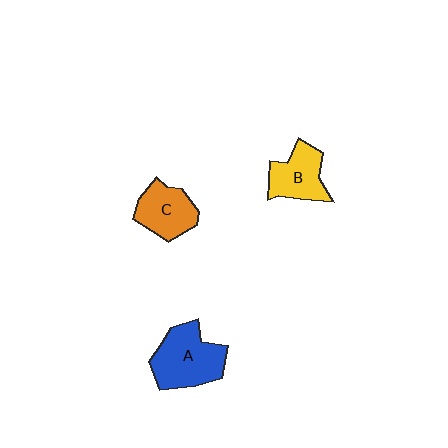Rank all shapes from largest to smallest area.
From largest to smallest: A (blue), C (orange), B (yellow).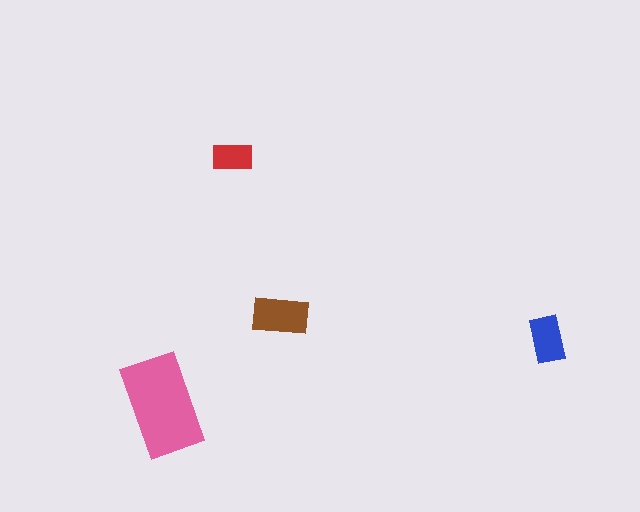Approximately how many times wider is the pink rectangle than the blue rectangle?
About 2 times wider.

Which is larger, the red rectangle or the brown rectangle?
The brown one.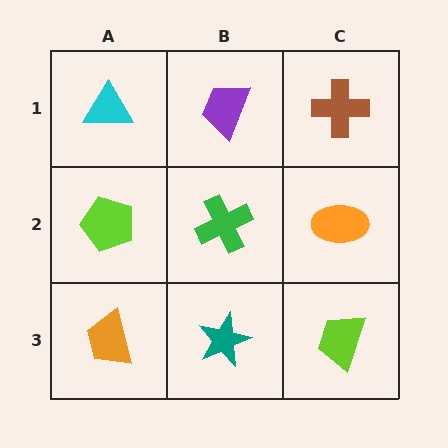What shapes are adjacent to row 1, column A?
A lime pentagon (row 2, column A), a purple trapezoid (row 1, column B).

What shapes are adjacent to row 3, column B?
A green cross (row 2, column B), an orange trapezoid (row 3, column A), a lime trapezoid (row 3, column C).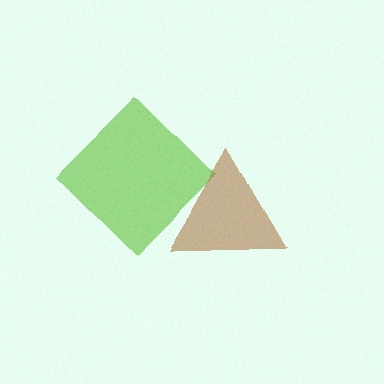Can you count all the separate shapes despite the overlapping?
Yes, there are 2 separate shapes.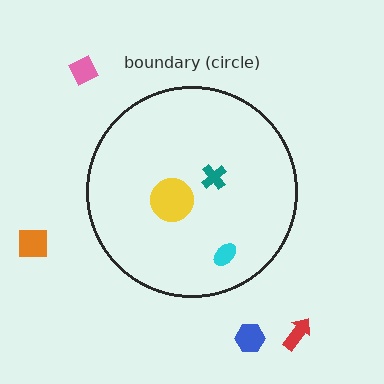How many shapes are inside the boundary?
3 inside, 4 outside.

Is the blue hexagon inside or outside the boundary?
Outside.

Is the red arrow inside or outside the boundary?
Outside.